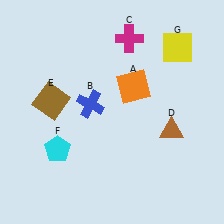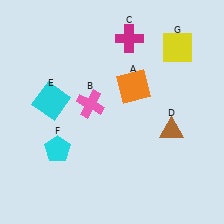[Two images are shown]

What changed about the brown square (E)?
In Image 1, E is brown. In Image 2, it changed to cyan.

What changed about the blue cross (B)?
In Image 1, B is blue. In Image 2, it changed to pink.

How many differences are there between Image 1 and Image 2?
There are 2 differences between the two images.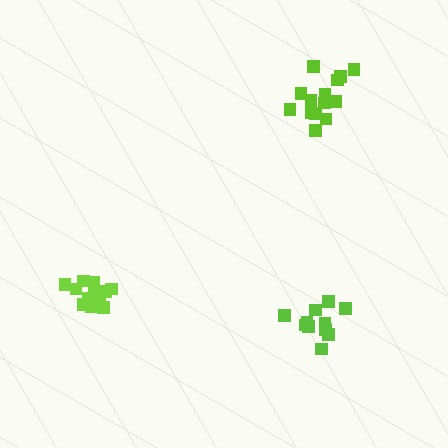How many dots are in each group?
Group 1: 15 dots, Group 2: 11 dots, Group 3: 13 dots (39 total).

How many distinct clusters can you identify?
There are 3 distinct clusters.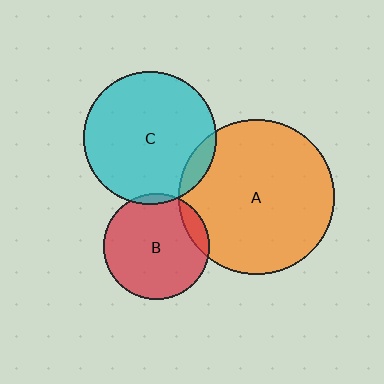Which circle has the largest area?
Circle A (orange).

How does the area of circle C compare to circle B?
Approximately 1.6 times.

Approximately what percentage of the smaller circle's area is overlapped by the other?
Approximately 10%.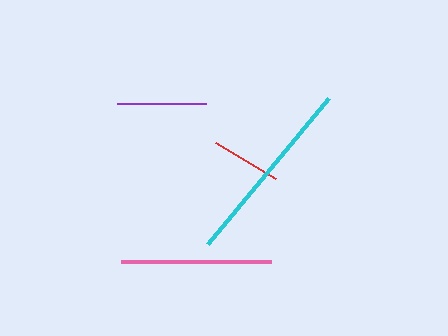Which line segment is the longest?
The cyan line is the longest at approximately 190 pixels.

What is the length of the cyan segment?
The cyan segment is approximately 190 pixels long.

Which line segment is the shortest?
The red line is the shortest at approximately 70 pixels.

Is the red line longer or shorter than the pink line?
The pink line is longer than the red line.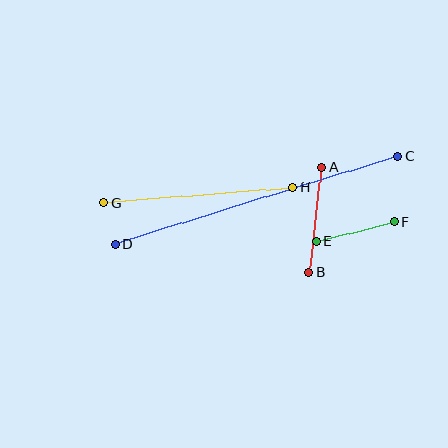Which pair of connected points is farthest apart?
Points C and D are farthest apart.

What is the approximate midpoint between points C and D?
The midpoint is at approximately (256, 200) pixels.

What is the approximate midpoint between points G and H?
The midpoint is at approximately (199, 195) pixels.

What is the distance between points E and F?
The distance is approximately 81 pixels.